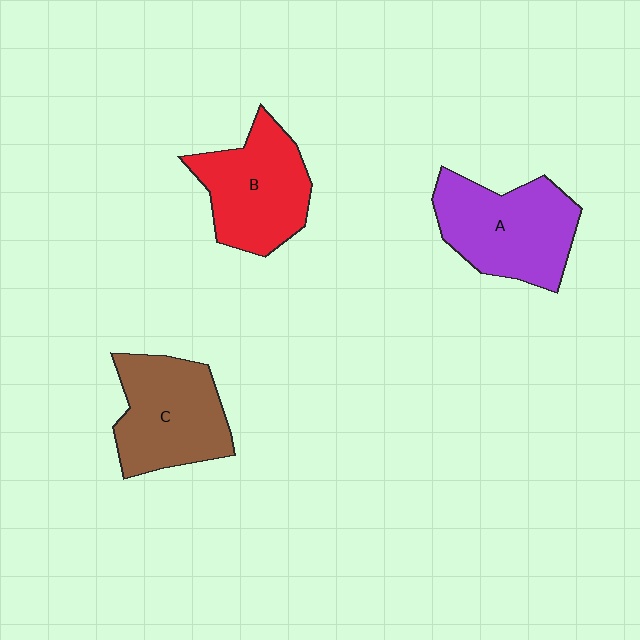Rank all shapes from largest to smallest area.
From largest to smallest: A (purple), C (brown), B (red).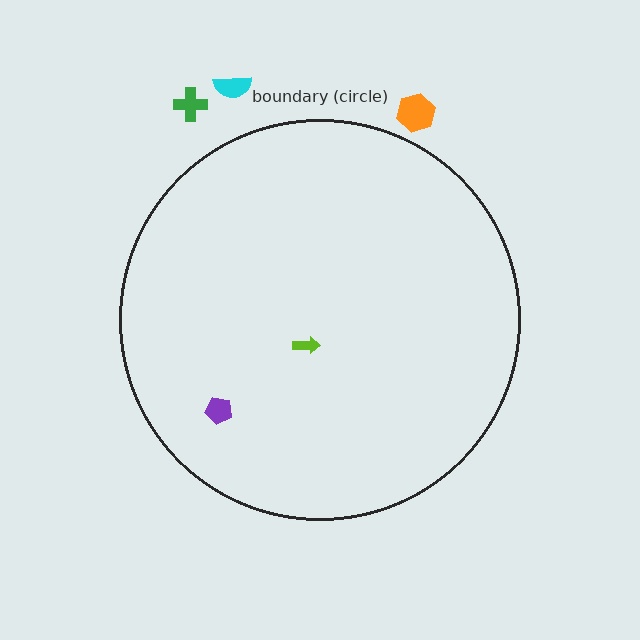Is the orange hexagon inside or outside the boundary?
Outside.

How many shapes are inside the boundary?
2 inside, 3 outside.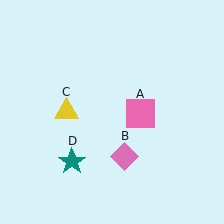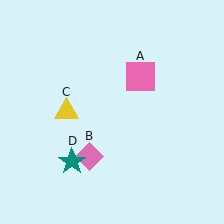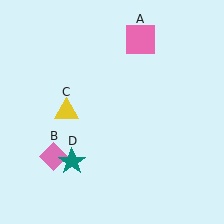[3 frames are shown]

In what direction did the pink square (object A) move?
The pink square (object A) moved up.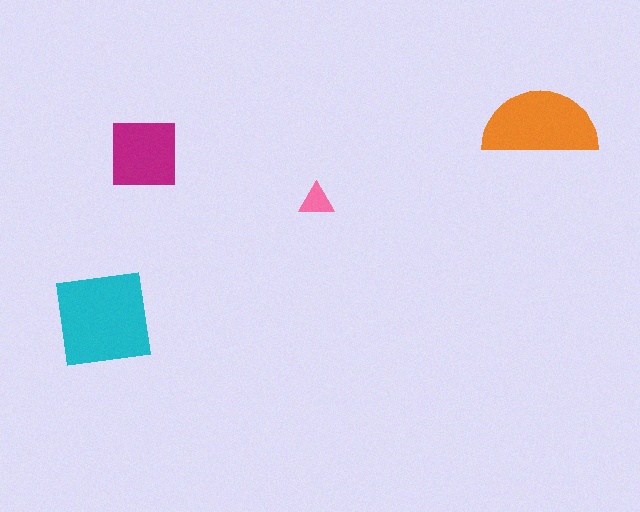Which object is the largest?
The cyan square.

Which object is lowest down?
The cyan square is bottommost.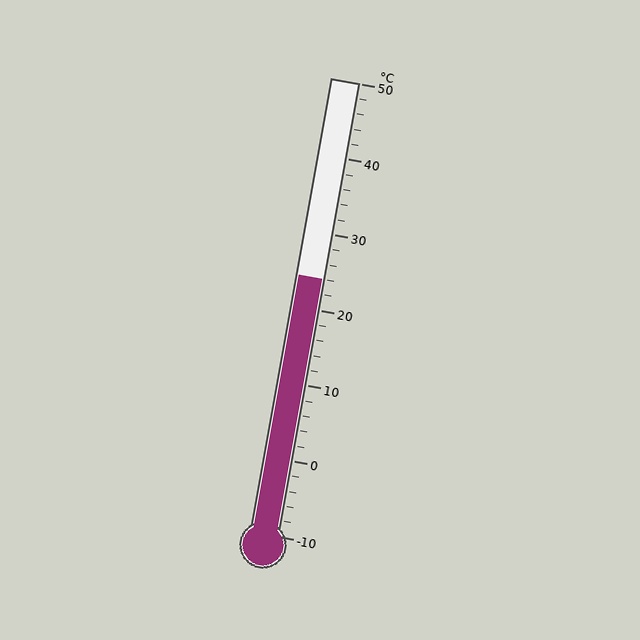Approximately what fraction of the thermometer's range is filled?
The thermometer is filled to approximately 55% of its range.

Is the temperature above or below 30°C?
The temperature is below 30°C.